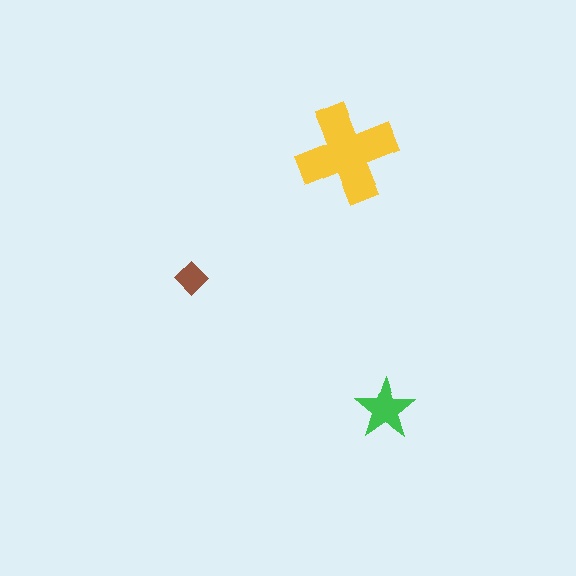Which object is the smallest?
The brown diamond.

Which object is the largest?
The yellow cross.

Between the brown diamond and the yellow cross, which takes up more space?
The yellow cross.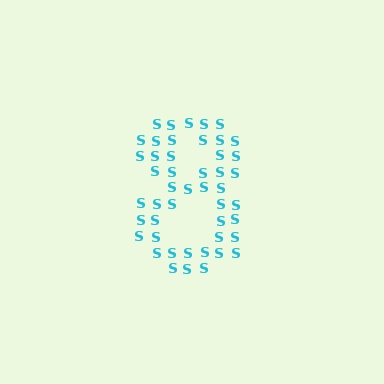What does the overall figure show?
The overall figure shows the digit 8.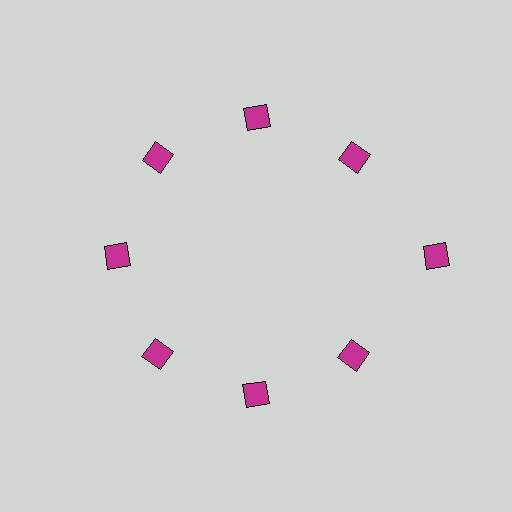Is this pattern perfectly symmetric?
No. The 8 magenta squares are arranged in a ring, but one element near the 3 o'clock position is pushed outward from the center, breaking the 8-fold rotational symmetry.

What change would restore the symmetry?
The symmetry would be restored by moving it inward, back onto the ring so that all 8 squares sit at equal angles and equal distance from the center.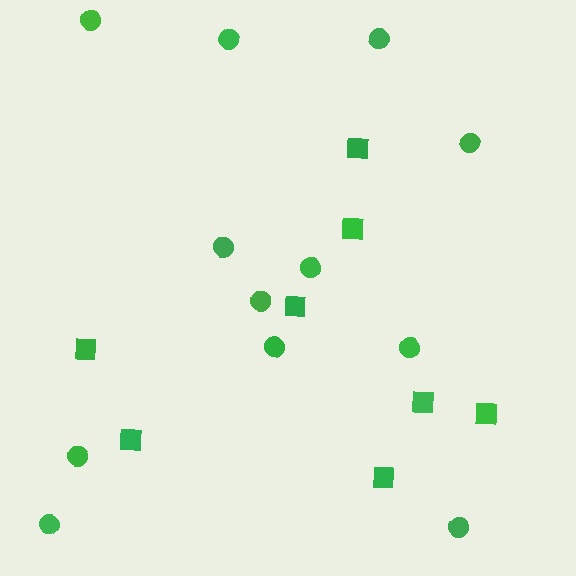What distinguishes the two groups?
There are 2 groups: one group of squares (8) and one group of circles (12).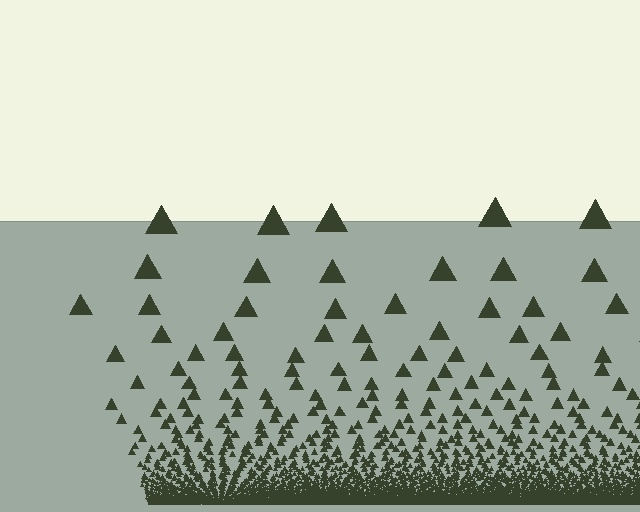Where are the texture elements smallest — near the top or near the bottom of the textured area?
Near the bottom.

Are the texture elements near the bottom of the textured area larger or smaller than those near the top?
Smaller. The gradient is inverted — elements near the bottom are smaller and denser.